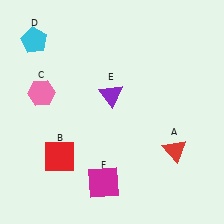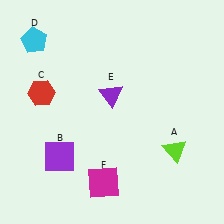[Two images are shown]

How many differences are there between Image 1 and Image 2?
There are 3 differences between the two images.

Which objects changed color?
A changed from red to lime. B changed from red to purple. C changed from pink to red.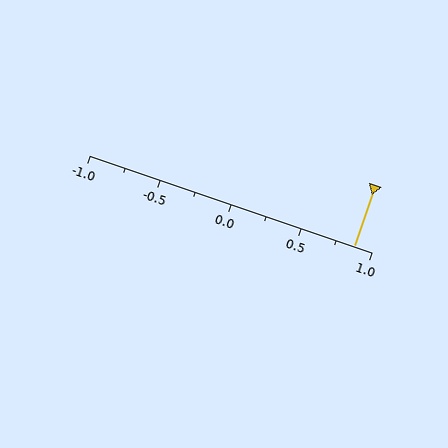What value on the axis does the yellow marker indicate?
The marker indicates approximately 0.88.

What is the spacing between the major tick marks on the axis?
The major ticks are spaced 0.5 apart.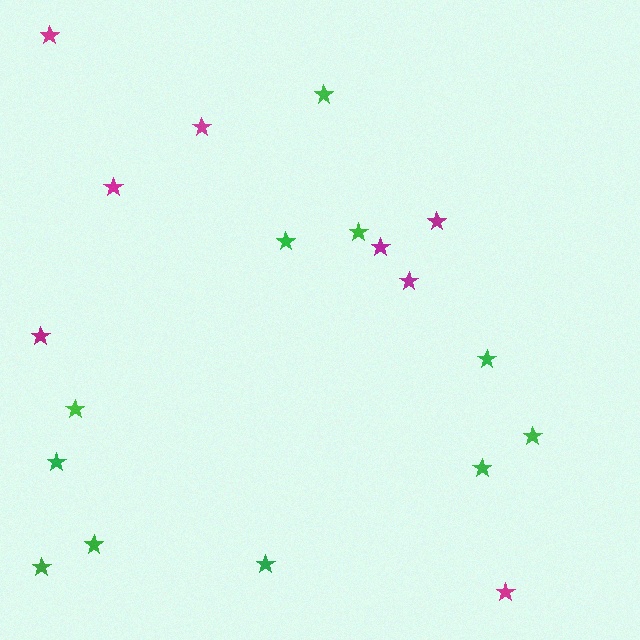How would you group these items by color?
There are 2 groups: one group of green stars (11) and one group of magenta stars (8).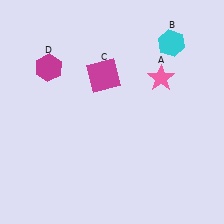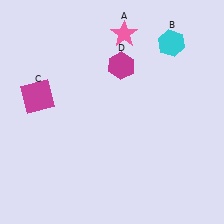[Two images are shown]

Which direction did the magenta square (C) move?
The magenta square (C) moved left.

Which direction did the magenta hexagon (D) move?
The magenta hexagon (D) moved right.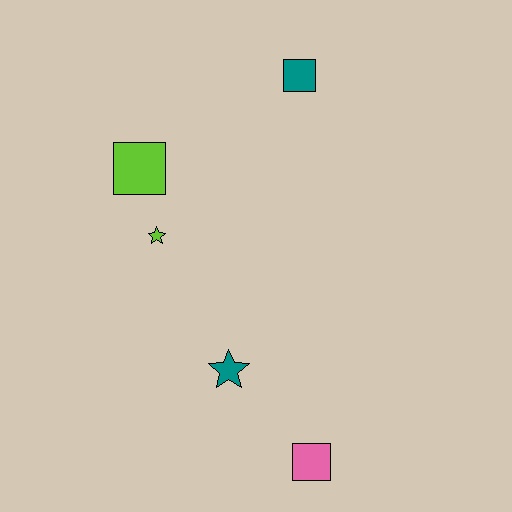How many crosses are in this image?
There are no crosses.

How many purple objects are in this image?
There are no purple objects.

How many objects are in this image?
There are 5 objects.